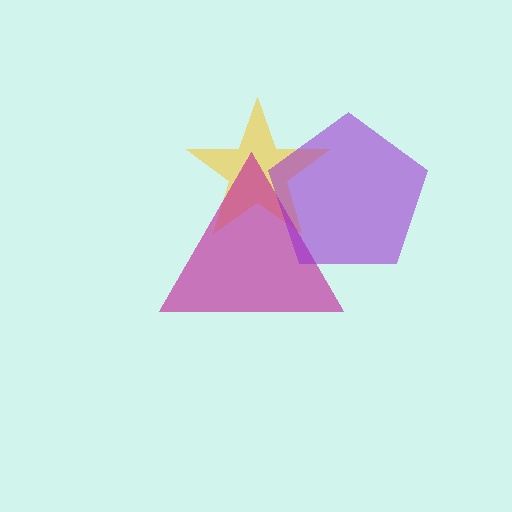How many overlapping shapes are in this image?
There are 3 overlapping shapes in the image.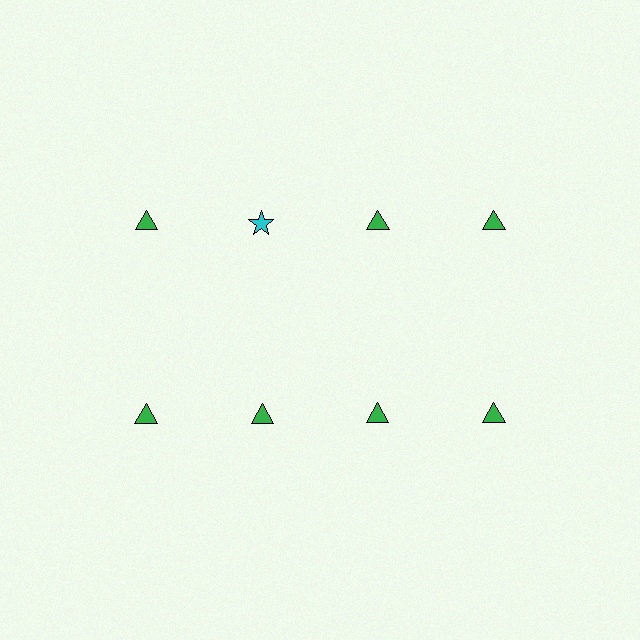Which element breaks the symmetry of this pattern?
The cyan star in the top row, second from left column breaks the symmetry. All other shapes are green triangles.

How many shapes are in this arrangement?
There are 8 shapes arranged in a grid pattern.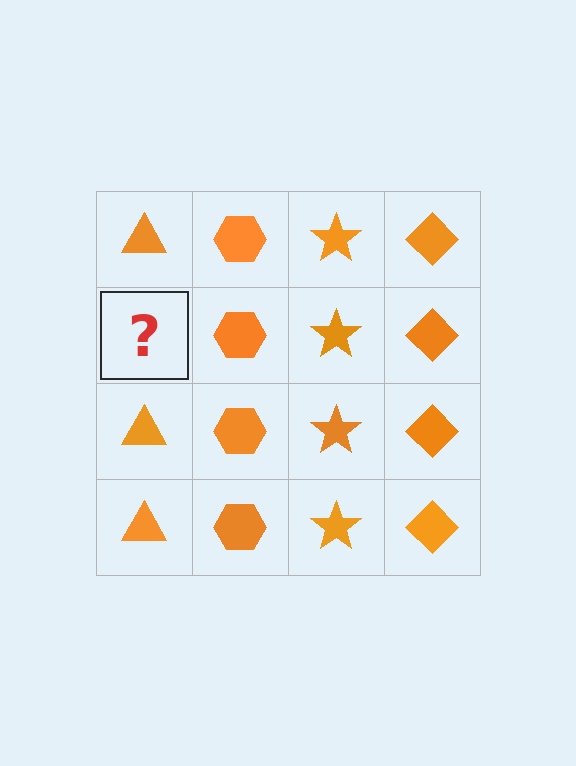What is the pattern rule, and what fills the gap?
The rule is that each column has a consistent shape. The gap should be filled with an orange triangle.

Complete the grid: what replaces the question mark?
The question mark should be replaced with an orange triangle.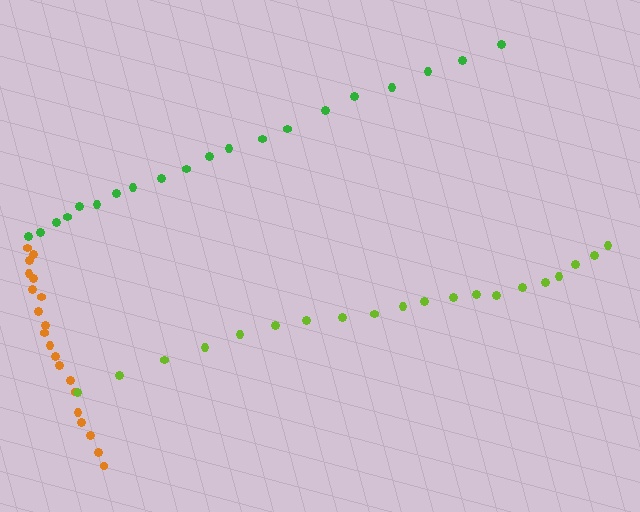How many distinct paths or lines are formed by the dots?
There are 3 distinct paths.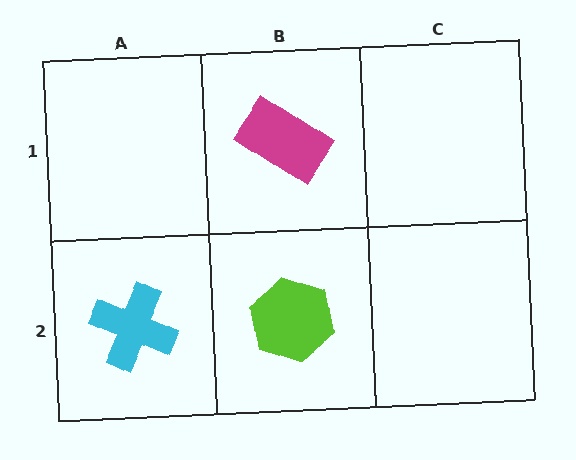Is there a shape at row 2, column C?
No, that cell is empty.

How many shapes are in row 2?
2 shapes.